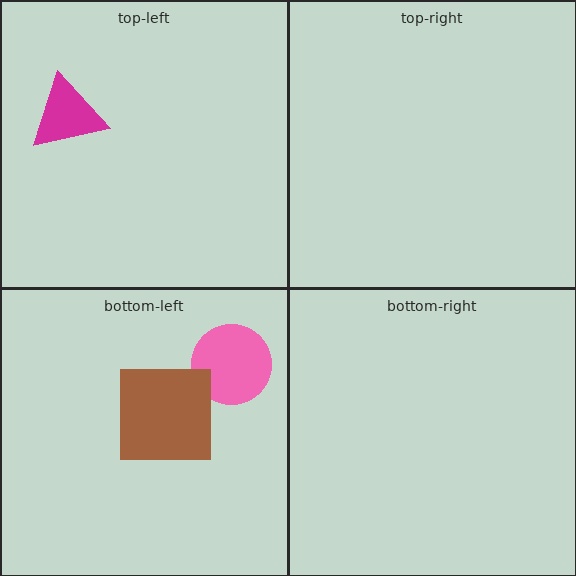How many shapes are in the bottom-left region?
2.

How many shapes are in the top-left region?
1.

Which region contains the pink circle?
The bottom-left region.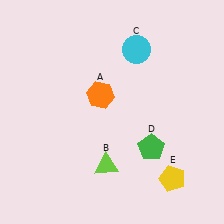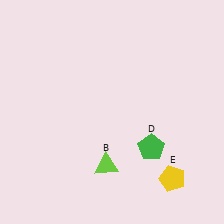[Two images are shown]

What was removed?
The orange hexagon (A), the cyan circle (C) were removed in Image 2.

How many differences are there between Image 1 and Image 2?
There are 2 differences between the two images.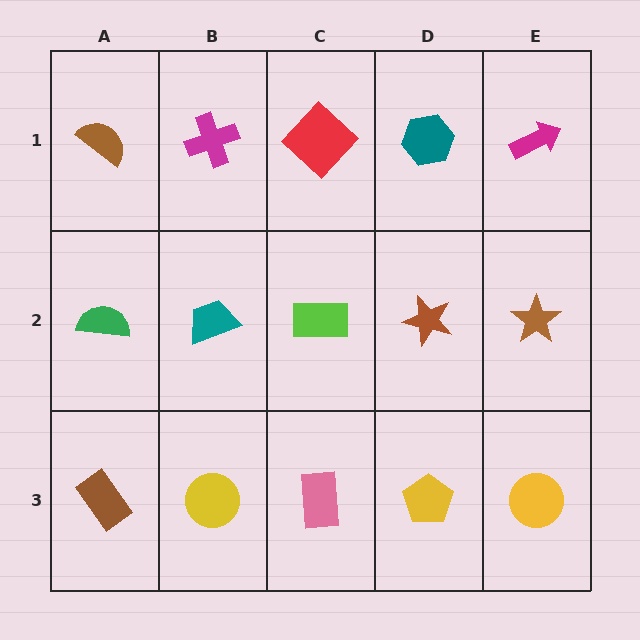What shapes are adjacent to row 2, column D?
A teal hexagon (row 1, column D), a yellow pentagon (row 3, column D), a lime rectangle (row 2, column C), a brown star (row 2, column E).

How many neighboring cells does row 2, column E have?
3.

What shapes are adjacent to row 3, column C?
A lime rectangle (row 2, column C), a yellow circle (row 3, column B), a yellow pentagon (row 3, column D).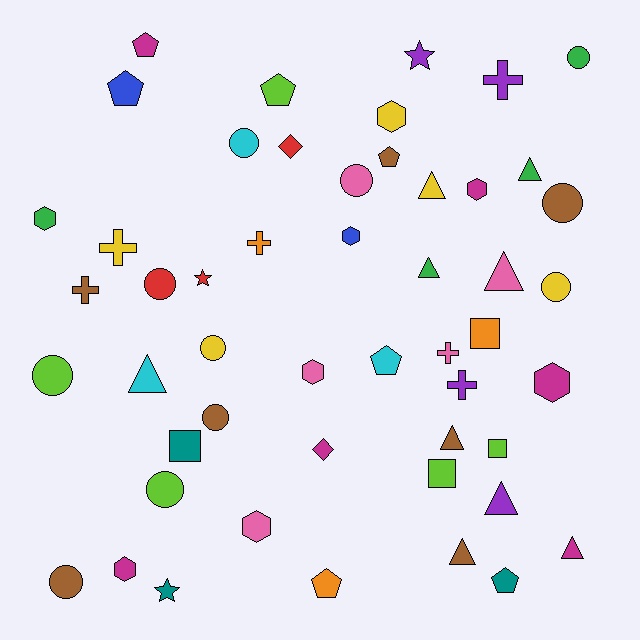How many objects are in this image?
There are 50 objects.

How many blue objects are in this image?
There are 2 blue objects.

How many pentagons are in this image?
There are 7 pentagons.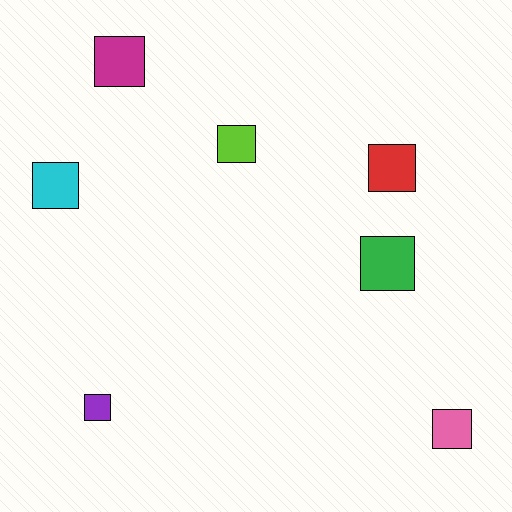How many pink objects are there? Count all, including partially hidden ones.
There is 1 pink object.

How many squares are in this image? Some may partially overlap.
There are 7 squares.